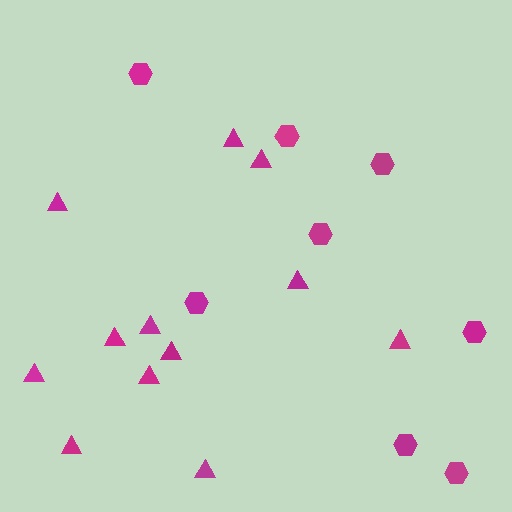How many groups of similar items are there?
There are 2 groups: one group of triangles (12) and one group of hexagons (8).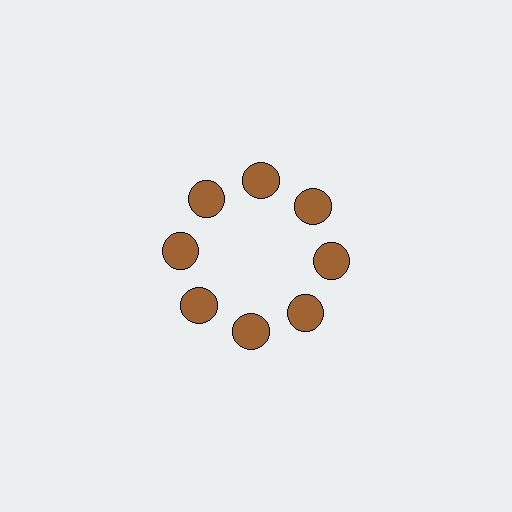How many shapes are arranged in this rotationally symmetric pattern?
There are 8 shapes, arranged in 8 groups of 1.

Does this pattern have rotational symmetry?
Yes, this pattern has 8-fold rotational symmetry. It looks the same after rotating 45 degrees around the center.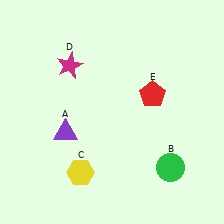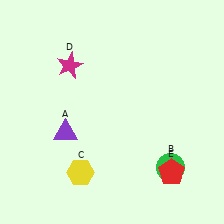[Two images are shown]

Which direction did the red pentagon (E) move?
The red pentagon (E) moved down.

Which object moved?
The red pentagon (E) moved down.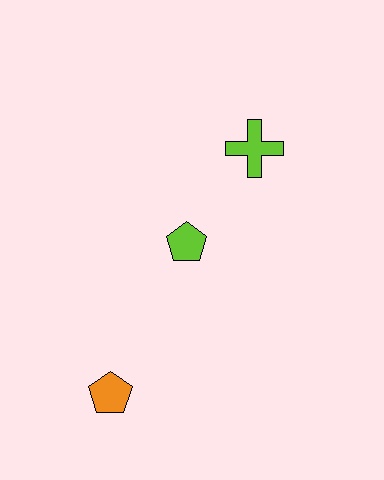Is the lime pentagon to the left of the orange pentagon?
No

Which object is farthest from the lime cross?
The orange pentagon is farthest from the lime cross.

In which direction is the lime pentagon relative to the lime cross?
The lime pentagon is below the lime cross.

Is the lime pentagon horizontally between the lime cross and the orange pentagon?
Yes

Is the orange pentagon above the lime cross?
No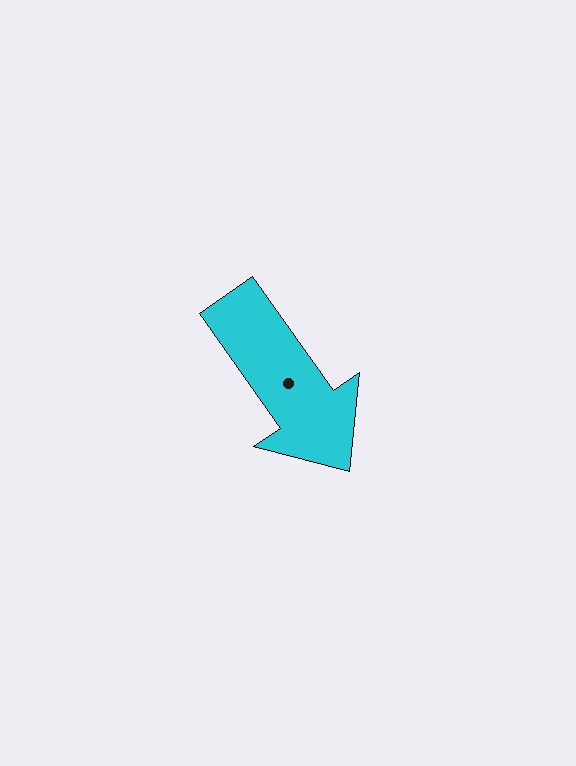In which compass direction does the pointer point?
Southeast.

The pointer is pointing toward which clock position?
Roughly 5 o'clock.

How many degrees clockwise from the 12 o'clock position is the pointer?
Approximately 145 degrees.